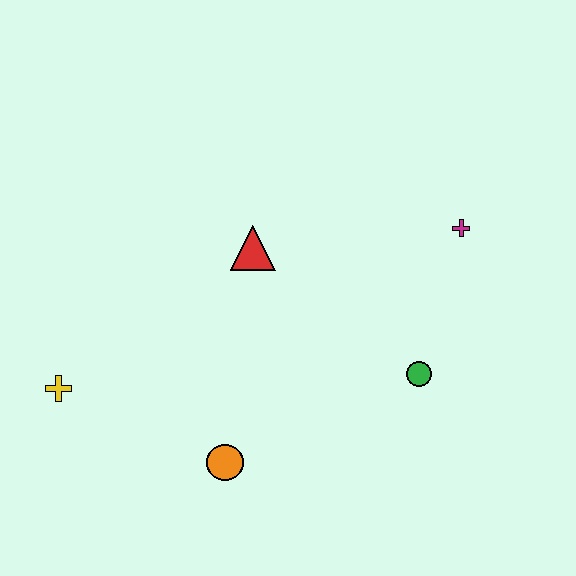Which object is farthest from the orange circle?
The magenta cross is farthest from the orange circle.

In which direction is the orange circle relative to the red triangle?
The orange circle is below the red triangle.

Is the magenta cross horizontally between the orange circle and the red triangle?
No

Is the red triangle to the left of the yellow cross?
No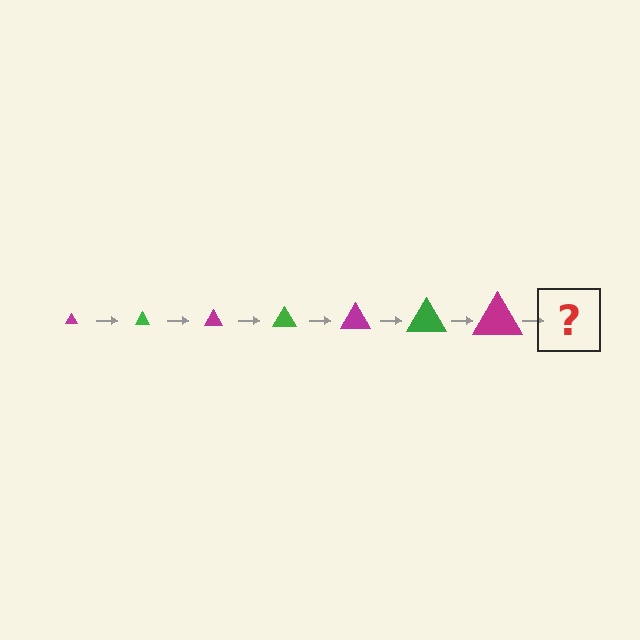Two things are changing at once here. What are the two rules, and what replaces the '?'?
The two rules are that the triangle grows larger each step and the color cycles through magenta and green. The '?' should be a green triangle, larger than the previous one.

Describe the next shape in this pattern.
It should be a green triangle, larger than the previous one.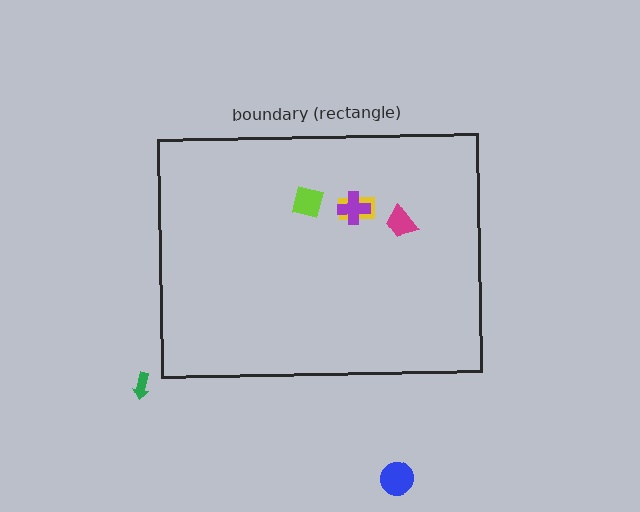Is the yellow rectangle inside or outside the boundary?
Inside.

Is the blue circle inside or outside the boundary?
Outside.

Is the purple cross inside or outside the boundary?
Inside.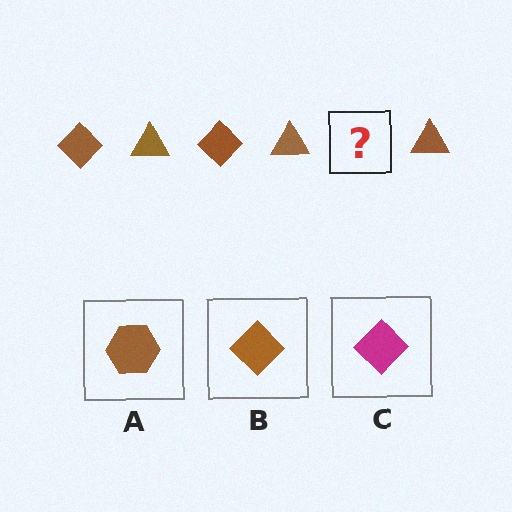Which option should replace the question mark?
Option B.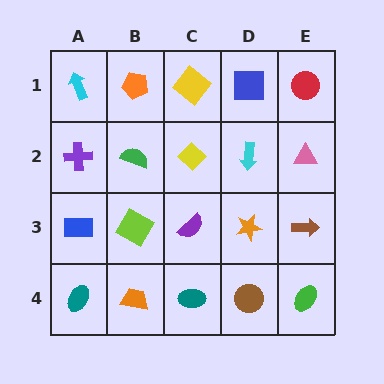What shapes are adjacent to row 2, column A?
A cyan arrow (row 1, column A), a blue rectangle (row 3, column A), a green semicircle (row 2, column B).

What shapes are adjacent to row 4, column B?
A lime square (row 3, column B), a teal ellipse (row 4, column A), a teal ellipse (row 4, column C).